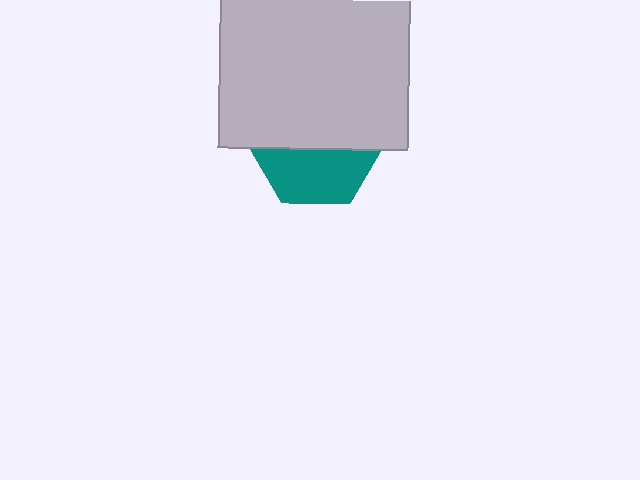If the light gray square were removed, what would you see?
You would see the complete teal hexagon.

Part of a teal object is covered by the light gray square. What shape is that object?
It is a hexagon.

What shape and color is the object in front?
The object in front is a light gray square.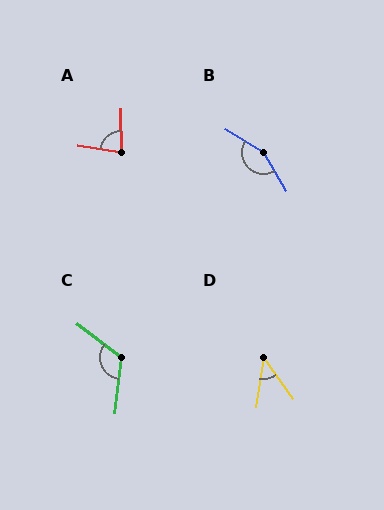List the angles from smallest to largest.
D (44°), A (79°), C (121°), B (152°).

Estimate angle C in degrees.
Approximately 121 degrees.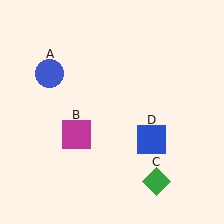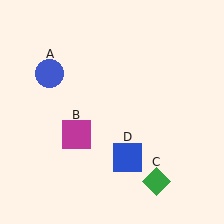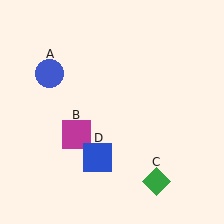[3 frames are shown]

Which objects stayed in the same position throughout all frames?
Blue circle (object A) and magenta square (object B) and green diamond (object C) remained stationary.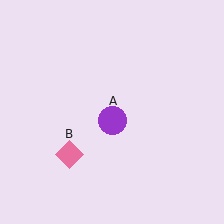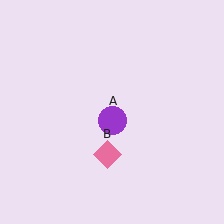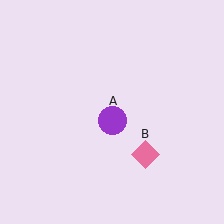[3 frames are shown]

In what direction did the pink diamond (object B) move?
The pink diamond (object B) moved right.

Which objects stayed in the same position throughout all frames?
Purple circle (object A) remained stationary.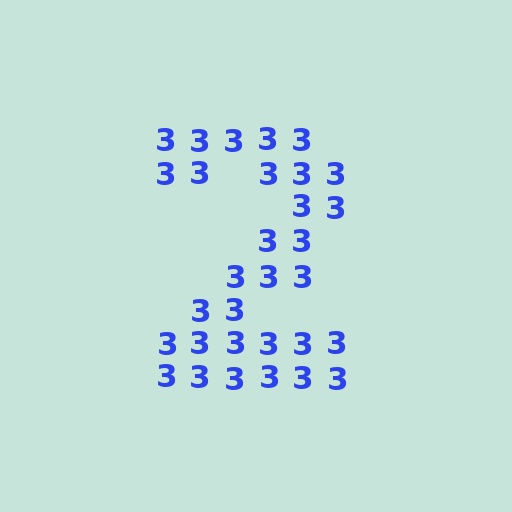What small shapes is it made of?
It is made of small digit 3's.